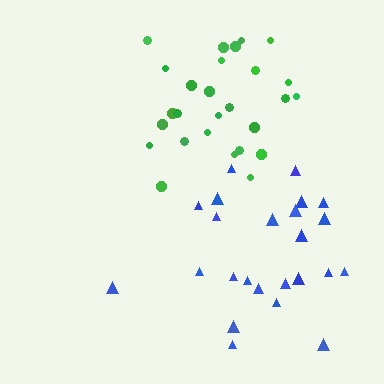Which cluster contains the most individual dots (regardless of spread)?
Green (27).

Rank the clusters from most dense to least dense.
green, blue.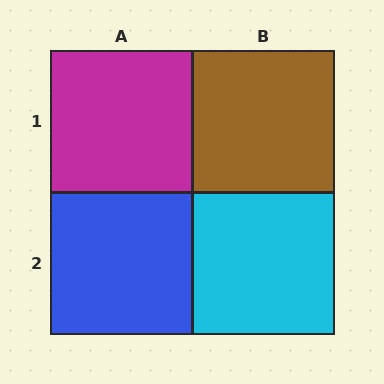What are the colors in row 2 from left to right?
Blue, cyan.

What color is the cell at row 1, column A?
Magenta.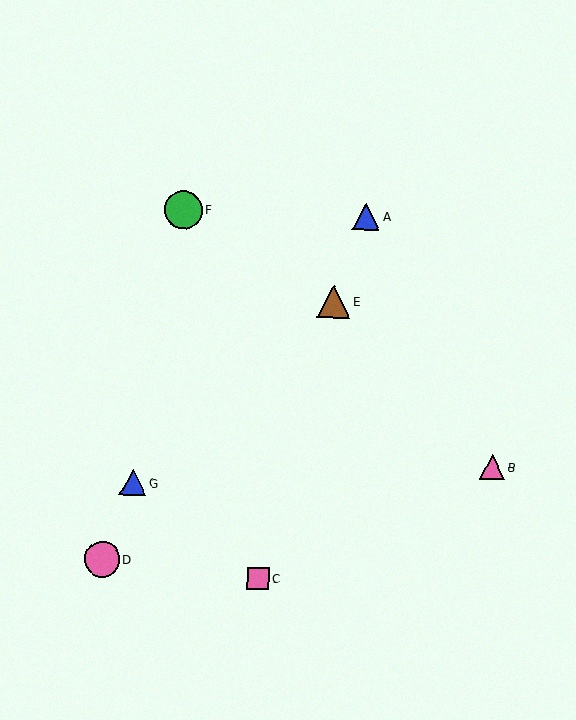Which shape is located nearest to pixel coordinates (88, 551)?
The pink circle (labeled D) at (102, 559) is nearest to that location.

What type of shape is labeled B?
Shape B is a pink triangle.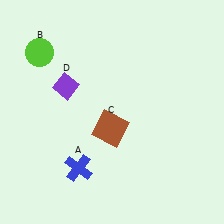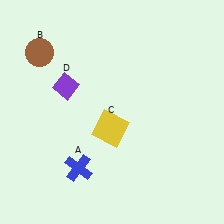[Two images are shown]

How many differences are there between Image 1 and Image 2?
There are 2 differences between the two images.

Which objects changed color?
B changed from lime to brown. C changed from brown to yellow.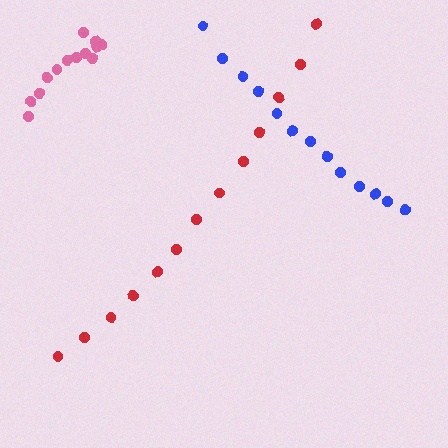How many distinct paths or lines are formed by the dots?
There are 3 distinct paths.